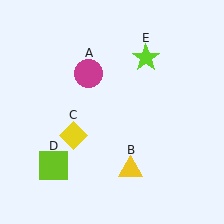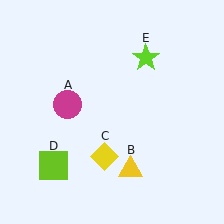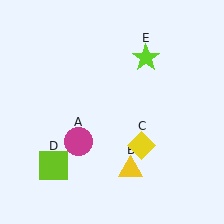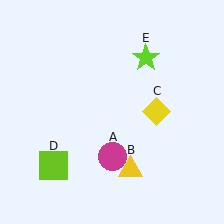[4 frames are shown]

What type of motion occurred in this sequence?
The magenta circle (object A), yellow diamond (object C) rotated counterclockwise around the center of the scene.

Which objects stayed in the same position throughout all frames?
Yellow triangle (object B) and lime square (object D) and lime star (object E) remained stationary.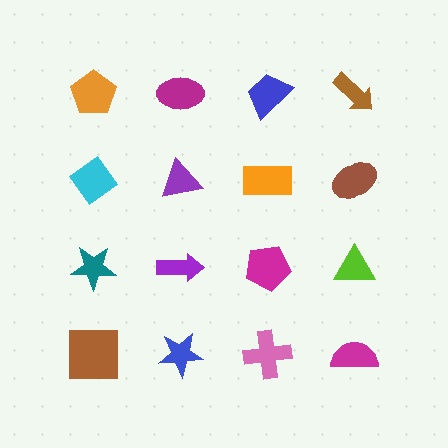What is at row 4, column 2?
A blue star.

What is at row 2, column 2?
A purple triangle.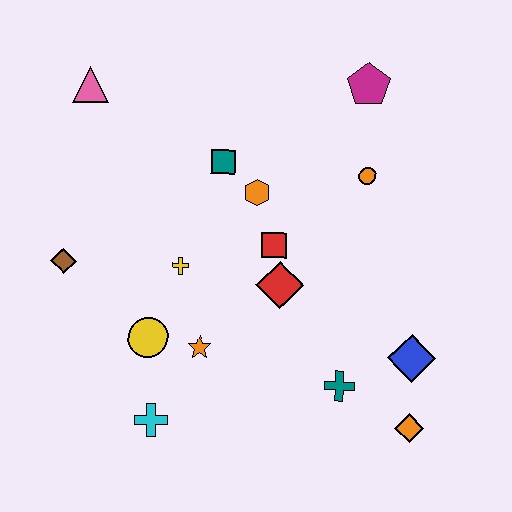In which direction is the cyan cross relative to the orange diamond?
The cyan cross is to the left of the orange diamond.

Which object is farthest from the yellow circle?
The magenta pentagon is farthest from the yellow circle.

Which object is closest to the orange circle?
The magenta pentagon is closest to the orange circle.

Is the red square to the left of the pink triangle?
No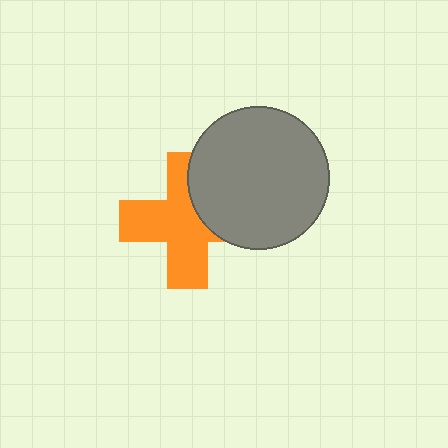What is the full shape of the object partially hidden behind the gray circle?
The partially hidden object is an orange cross.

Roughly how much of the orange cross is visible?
Most of it is visible (roughly 67%).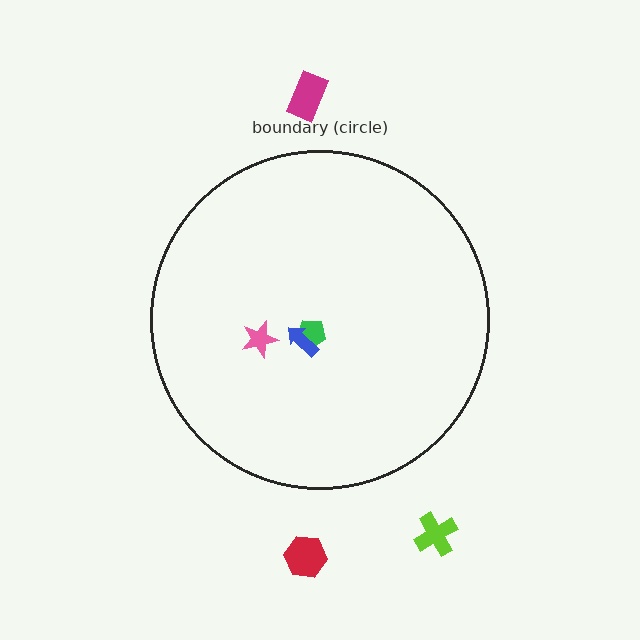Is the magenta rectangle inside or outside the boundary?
Outside.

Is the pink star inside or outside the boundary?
Inside.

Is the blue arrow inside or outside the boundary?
Inside.